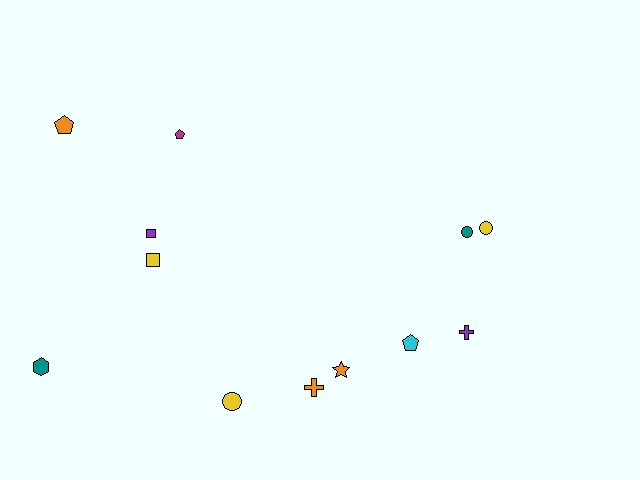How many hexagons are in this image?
There is 1 hexagon.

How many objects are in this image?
There are 12 objects.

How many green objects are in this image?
There are no green objects.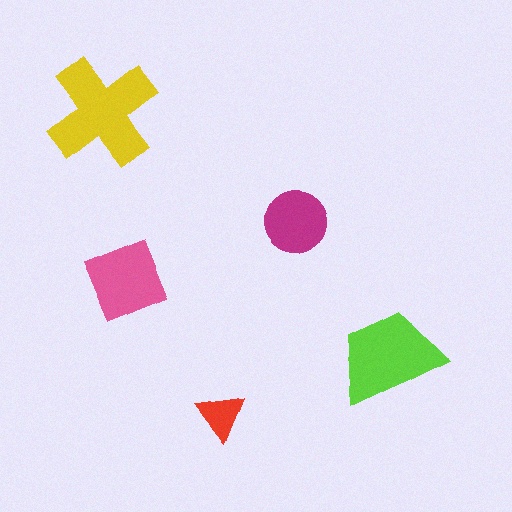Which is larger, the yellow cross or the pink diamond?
The yellow cross.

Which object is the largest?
The yellow cross.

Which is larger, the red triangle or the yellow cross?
The yellow cross.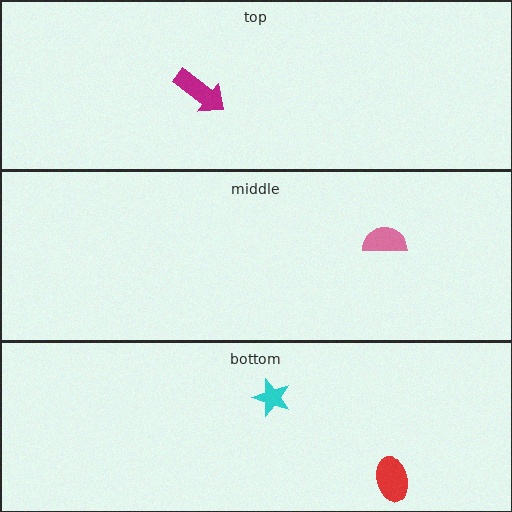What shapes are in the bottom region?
The red ellipse, the cyan star.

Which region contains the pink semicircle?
The middle region.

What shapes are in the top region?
The magenta arrow.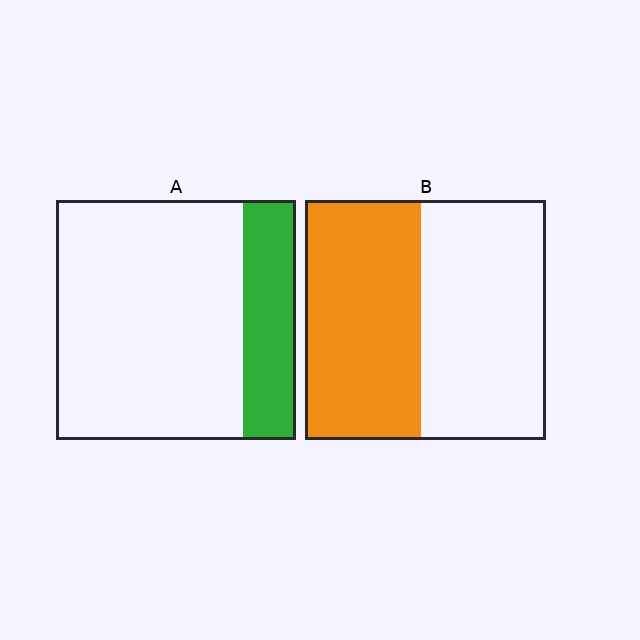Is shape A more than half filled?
No.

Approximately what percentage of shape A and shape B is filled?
A is approximately 20% and B is approximately 50%.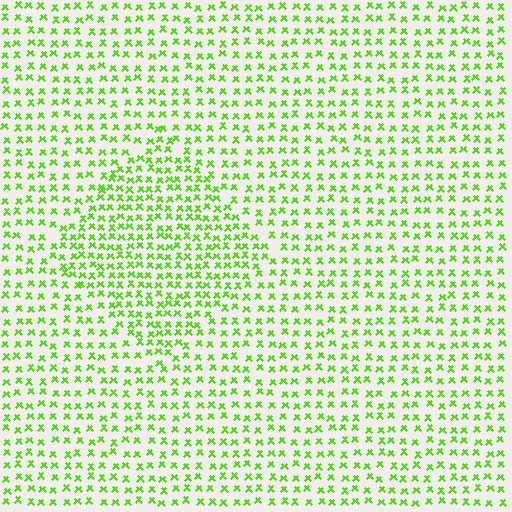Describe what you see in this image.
The image contains small lime elements arranged at two different densities. A diamond-shaped region is visible where the elements are more densely packed than the surrounding area.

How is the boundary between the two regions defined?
The boundary is defined by a change in element density (approximately 1.6x ratio). All elements are the same color, size, and shape.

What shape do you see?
I see a diamond.